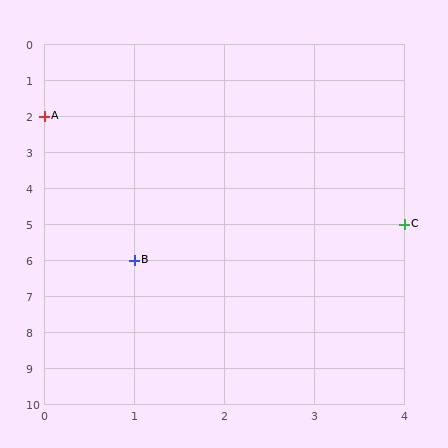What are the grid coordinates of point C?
Point C is at grid coordinates (4, 5).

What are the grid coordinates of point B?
Point B is at grid coordinates (1, 6).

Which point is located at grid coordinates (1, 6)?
Point B is at (1, 6).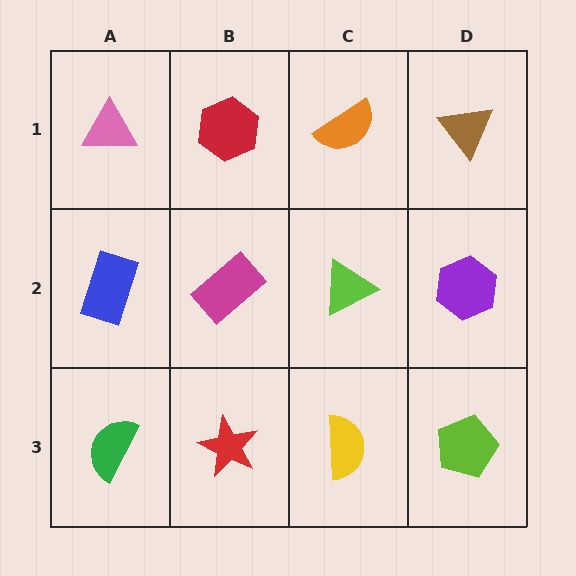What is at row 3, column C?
A yellow semicircle.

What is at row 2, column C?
A lime triangle.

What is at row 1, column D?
A brown triangle.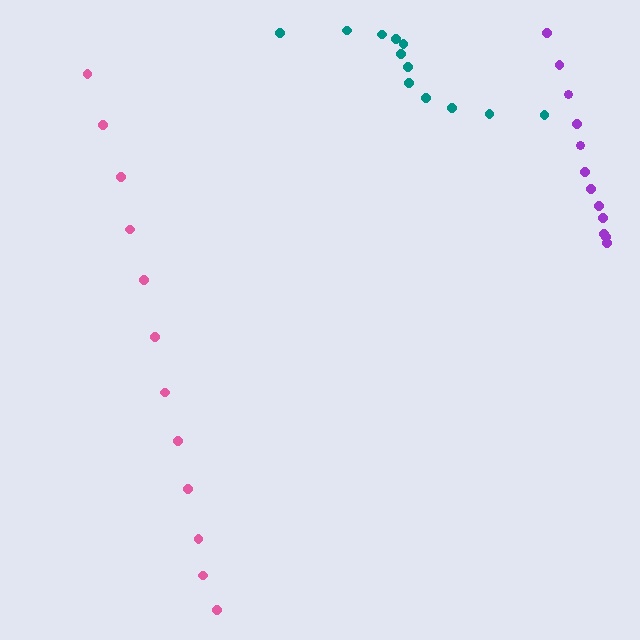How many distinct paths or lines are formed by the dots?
There are 3 distinct paths.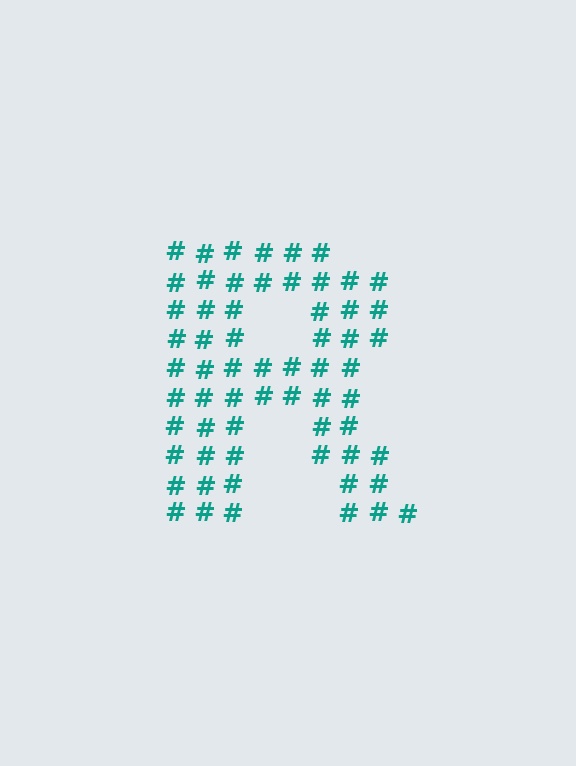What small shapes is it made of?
It is made of small hash symbols.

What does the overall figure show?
The overall figure shows the letter R.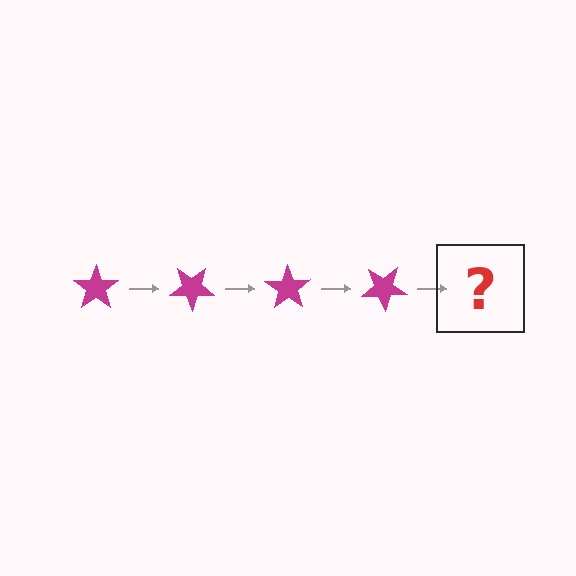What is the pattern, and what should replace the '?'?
The pattern is that the star rotates 35 degrees each step. The '?' should be a magenta star rotated 140 degrees.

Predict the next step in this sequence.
The next step is a magenta star rotated 140 degrees.